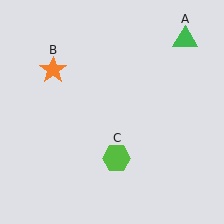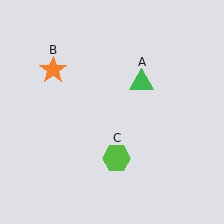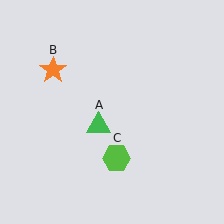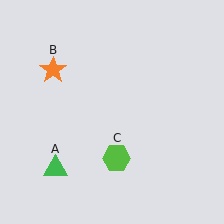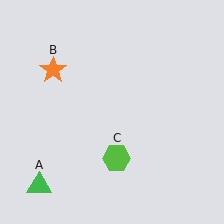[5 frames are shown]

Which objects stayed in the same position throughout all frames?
Orange star (object B) and lime hexagon (object C) remained stationary.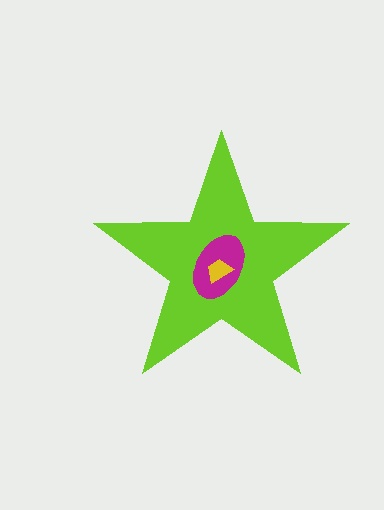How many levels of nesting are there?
3.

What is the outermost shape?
The lime star.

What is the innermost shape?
The yellow trapezoid.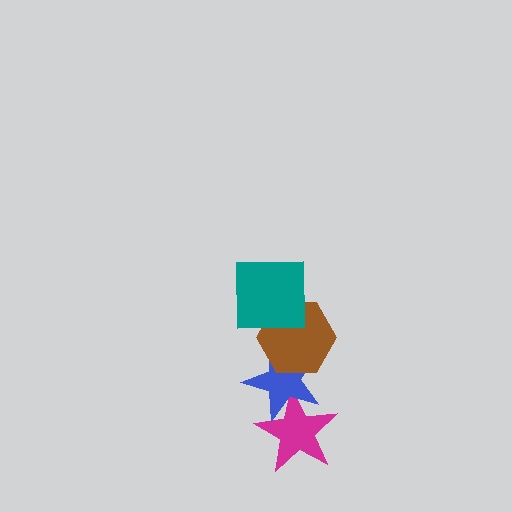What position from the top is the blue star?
The blue star is 3rd from the top.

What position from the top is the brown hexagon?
The brown hexagon is 2nd from the top.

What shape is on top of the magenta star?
The blue star is on top of the magenta star.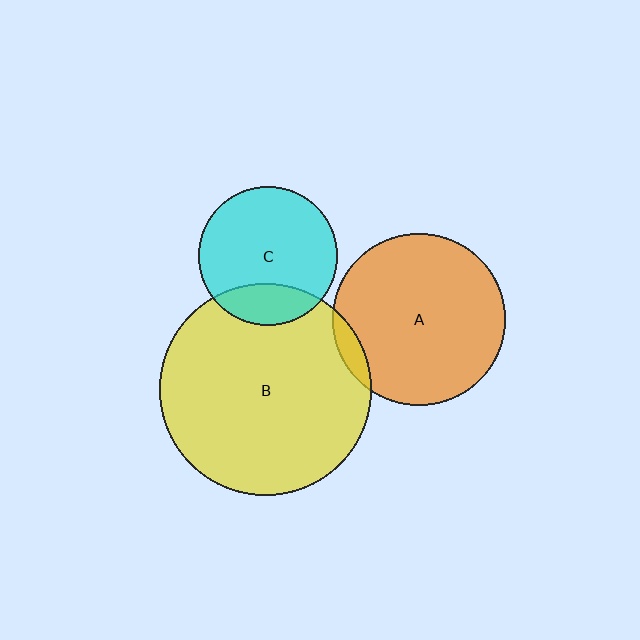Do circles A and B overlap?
Yes.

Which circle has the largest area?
Circle B (yellow).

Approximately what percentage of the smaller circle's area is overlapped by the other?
Approximately 5%.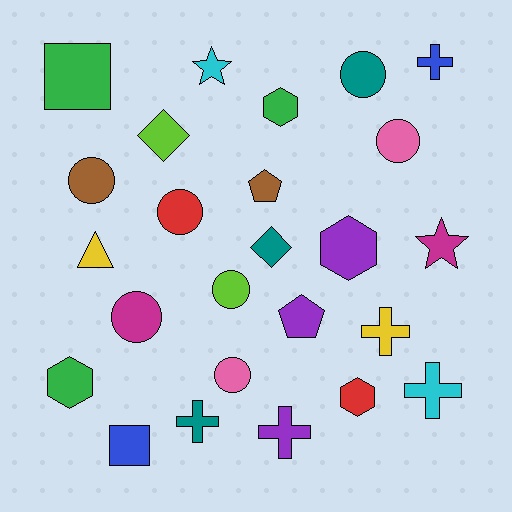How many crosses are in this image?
There are 5 crosses.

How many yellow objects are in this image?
There are 2 yellow objects.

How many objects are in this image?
There are 25 objects.